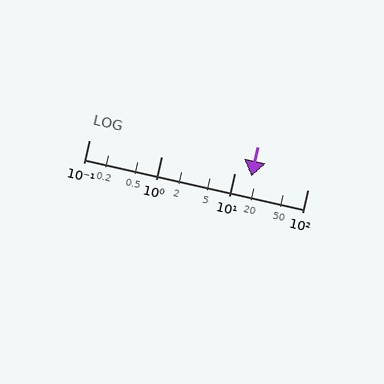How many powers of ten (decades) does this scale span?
The scale spans 3 decades, from 0.1 to 100.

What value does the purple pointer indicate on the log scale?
The pointer indicates approximately 17.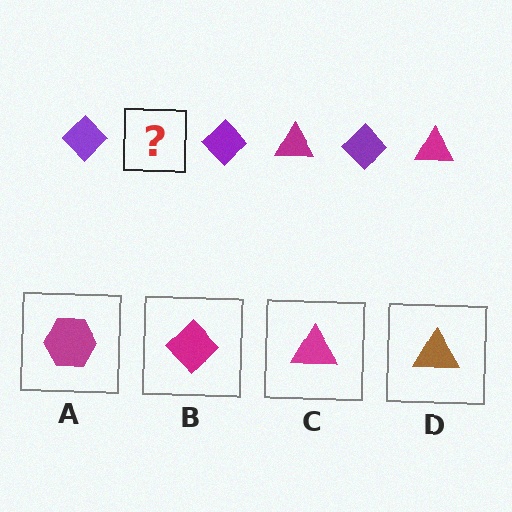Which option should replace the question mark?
Option C.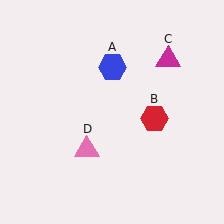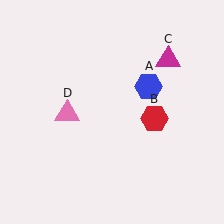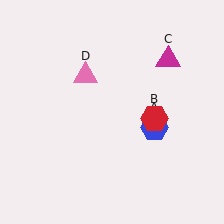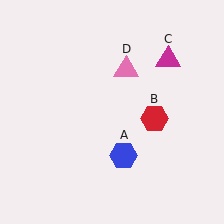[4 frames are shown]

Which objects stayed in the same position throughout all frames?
Red hexagon (object B) and magenta triangle (object C) remained stationary.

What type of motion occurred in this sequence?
The blue hexagon (object A), pink triangle (object D) rotated clockwise around the center of the scene.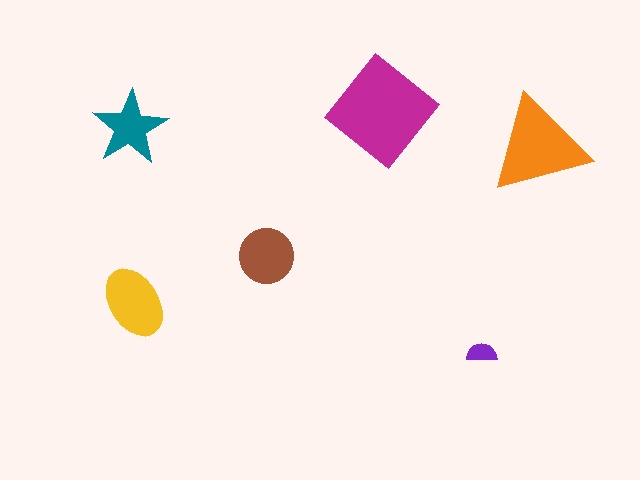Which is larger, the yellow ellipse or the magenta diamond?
The magenta diamond.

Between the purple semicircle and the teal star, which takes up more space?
The teal star.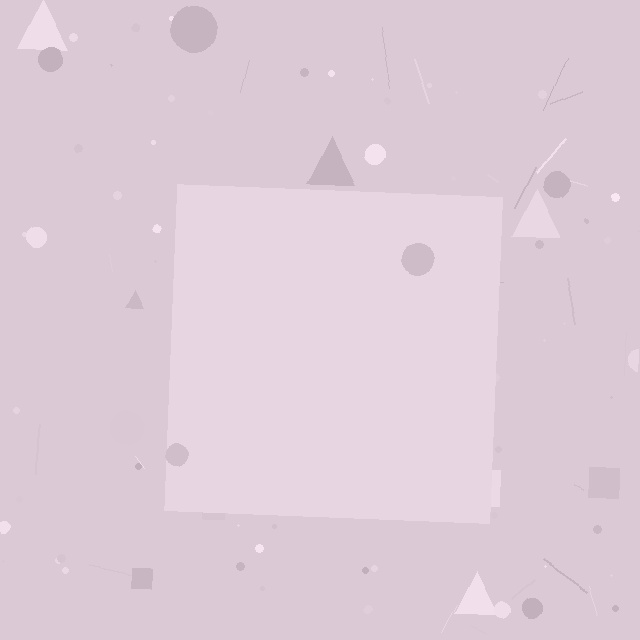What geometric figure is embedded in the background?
A square is embedded in the background.